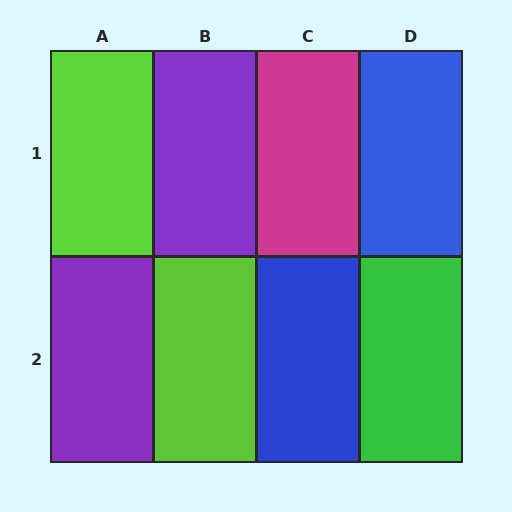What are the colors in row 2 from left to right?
Purple, lime, blue, green.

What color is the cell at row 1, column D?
Blue.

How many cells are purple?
2 cells are purple.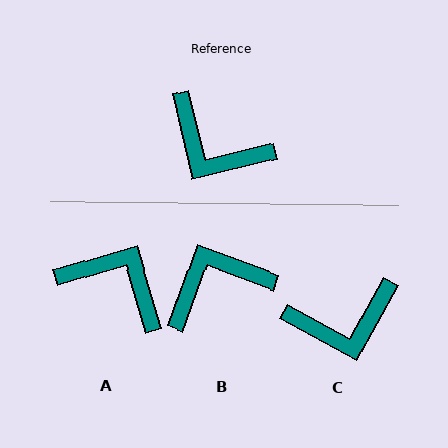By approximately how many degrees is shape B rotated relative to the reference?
Approximately 123 degrees clockwise.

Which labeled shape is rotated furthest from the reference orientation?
A, about 177 degrees away.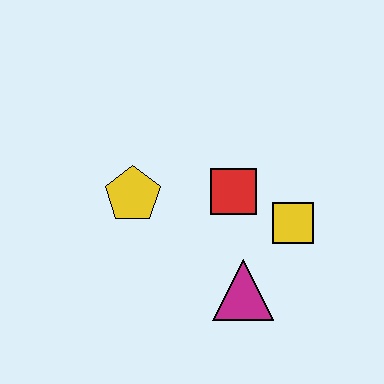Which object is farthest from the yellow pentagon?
The yellow square is farthest from the yellow pentagon.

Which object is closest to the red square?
The yellow square is closest to the red square.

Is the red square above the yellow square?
Yes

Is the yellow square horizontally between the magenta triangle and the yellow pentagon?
No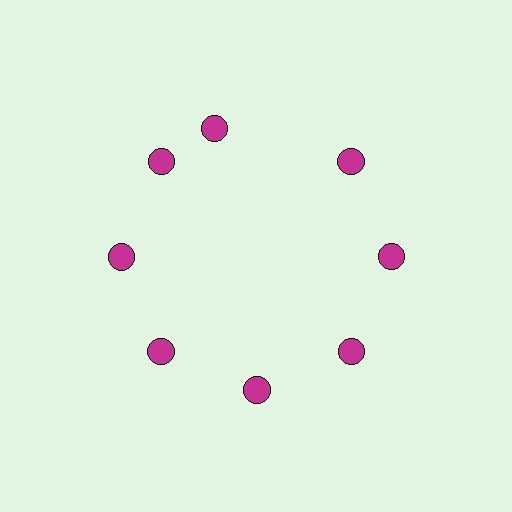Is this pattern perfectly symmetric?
No. The 8 magenta circles are arranged in a ring, but one element near the 12 o'clock position is rotated out of alignment along the ring, breaking the 8-fold rotational symmetry.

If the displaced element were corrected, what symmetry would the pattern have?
It would have 8-fold rotational symmetry — the pattern would map onto itself every 45 degrees.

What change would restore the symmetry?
The symmetry would be restored by rotating it back into even spacing with its neighbors so that all 8 circles sit at equal angles and equal distance from the center.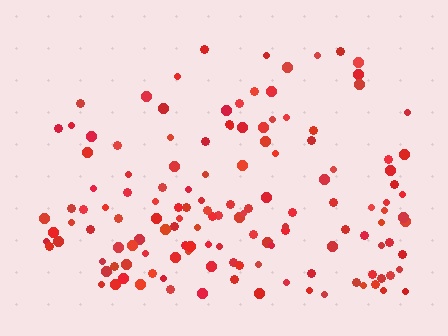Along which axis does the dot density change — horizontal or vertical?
Vertical.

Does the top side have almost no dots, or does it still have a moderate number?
Still a moderate number, just noticeably fewer than the bottom.